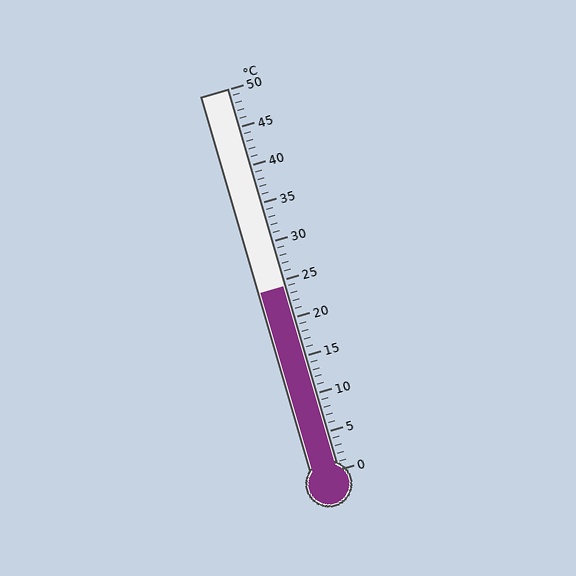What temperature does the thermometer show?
The thermometer shows approximately 24°C.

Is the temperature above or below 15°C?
The temperature is above 15°C.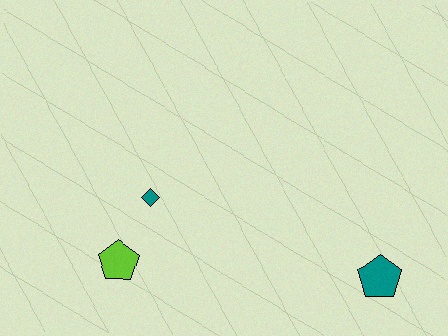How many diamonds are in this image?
There is 1 diamond.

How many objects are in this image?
There are 3 objects.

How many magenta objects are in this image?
There are no magenta objects.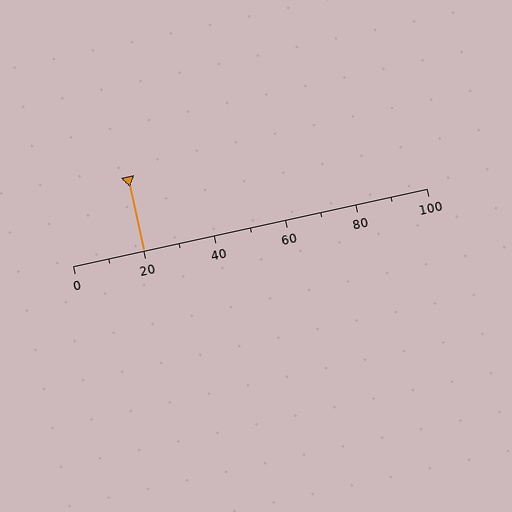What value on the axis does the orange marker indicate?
The marker indicates approximately 20.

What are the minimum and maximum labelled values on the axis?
The axis runs from 0 to 100.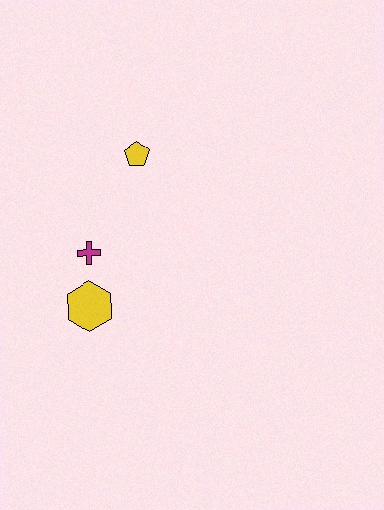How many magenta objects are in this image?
There is 1 magenta object.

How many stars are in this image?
There are no stars.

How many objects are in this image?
There are 3 objects.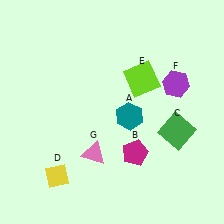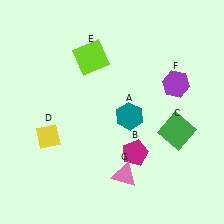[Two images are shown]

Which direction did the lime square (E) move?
The lime square (E) moved left.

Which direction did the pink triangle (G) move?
The pink triangle (G) moved right.